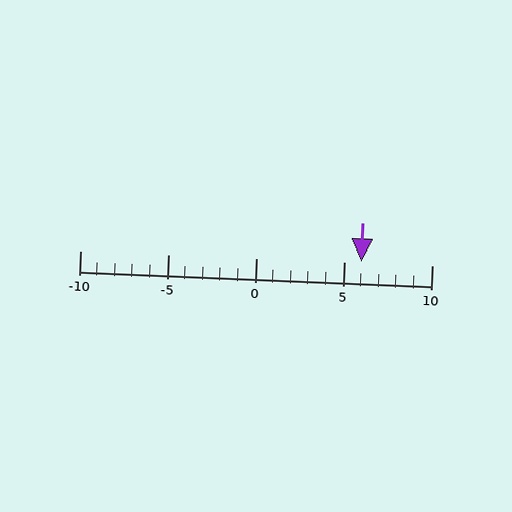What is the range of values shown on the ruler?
The ruler shows values from -10 to 10.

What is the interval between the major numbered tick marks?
The major tick marks are spaced 5 units apart.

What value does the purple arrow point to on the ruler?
The purple arrow points to approximately 6.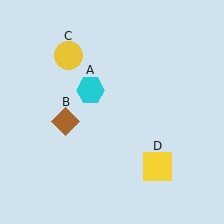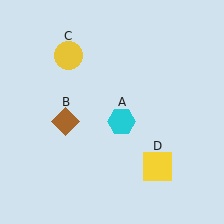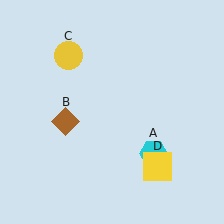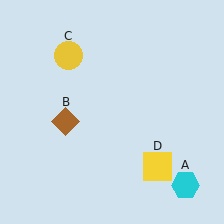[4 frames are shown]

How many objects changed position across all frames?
1 object changed position: cyan hexagon (object A).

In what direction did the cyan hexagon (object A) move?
The cyan hexagon (object A) moved down and to the right.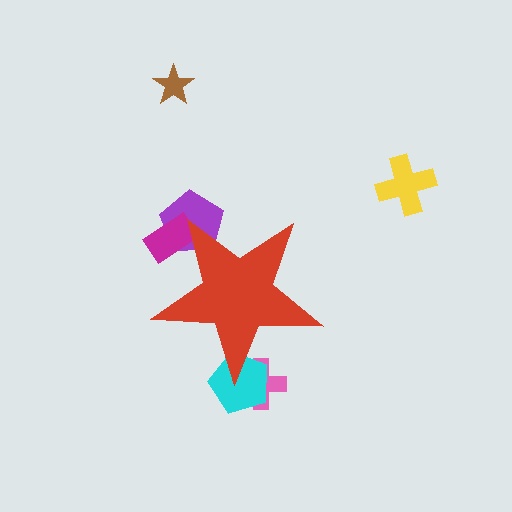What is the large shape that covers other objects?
A red star.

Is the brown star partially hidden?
No, the brown star is fully visible.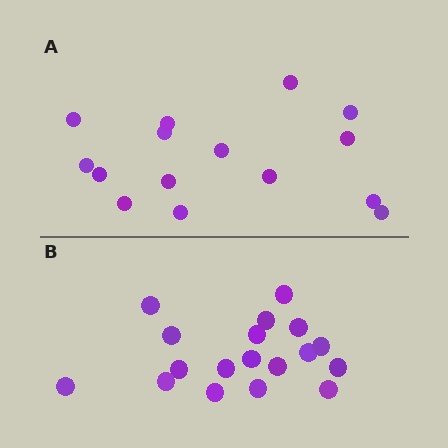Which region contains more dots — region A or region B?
Region B (the bottom region) has more dots.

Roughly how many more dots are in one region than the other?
Region B has just a few more — roughly 2 or 3 more dots than region A.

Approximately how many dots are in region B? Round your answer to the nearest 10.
About 20 dots. (The exact count is 18, which rounds to 20.)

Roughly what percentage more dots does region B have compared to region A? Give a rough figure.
About 20% more.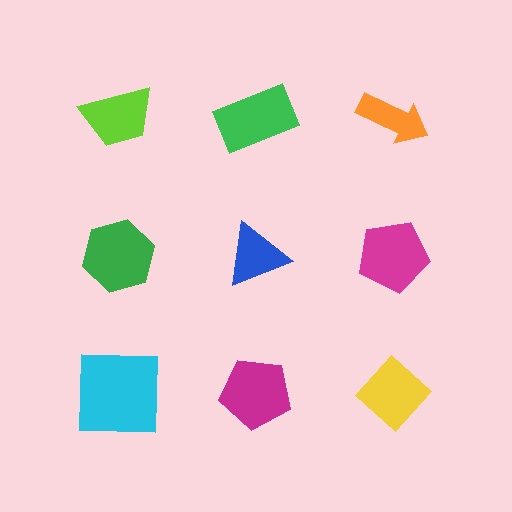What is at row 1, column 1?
A lime trapezoid.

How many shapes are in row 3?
3 shapes.